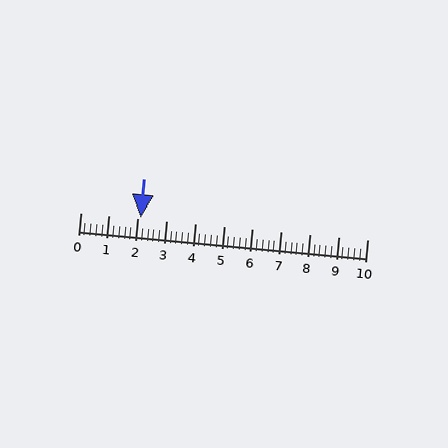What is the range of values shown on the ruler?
The ruler shows values from 0 to 10.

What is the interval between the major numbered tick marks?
The major tick marks are spaced 1 units apart.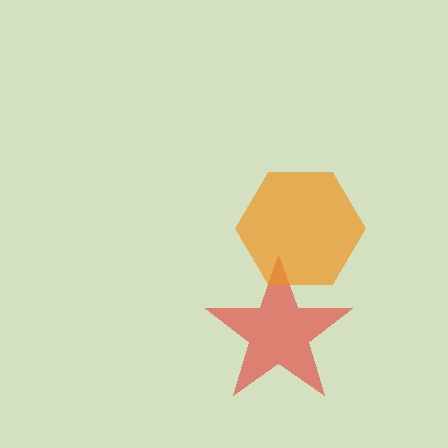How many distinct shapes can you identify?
There are 2 distinct shapes: a red star, an orange hexagon.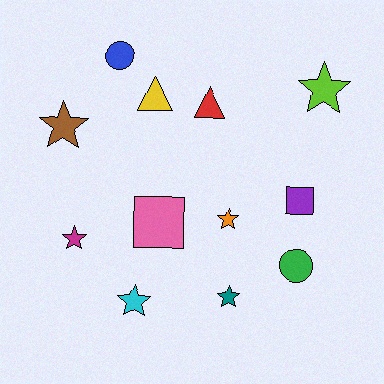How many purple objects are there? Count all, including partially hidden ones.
There is 1 purple object.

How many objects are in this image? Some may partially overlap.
There are 12 objects.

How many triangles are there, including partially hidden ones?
There are 2 triangles.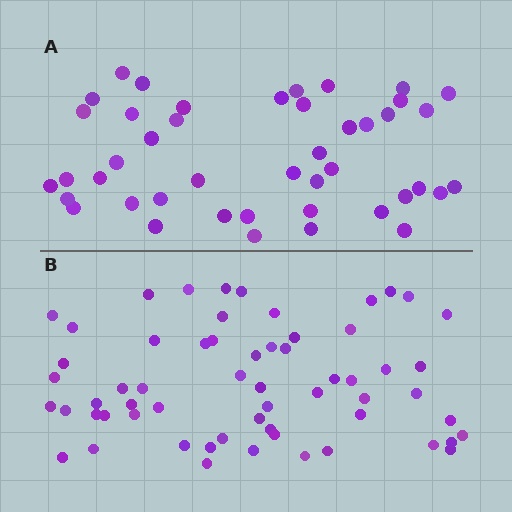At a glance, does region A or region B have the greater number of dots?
Region B (the bottom region) has more dots.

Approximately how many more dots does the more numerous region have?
Region B has approximately 15 more dots than region A.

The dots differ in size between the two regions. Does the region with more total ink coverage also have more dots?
No. Region A has more total ink coverage because its dots are larger, but region B actually contains more individual dots. Total area can be misleading — the number of items is what matters here.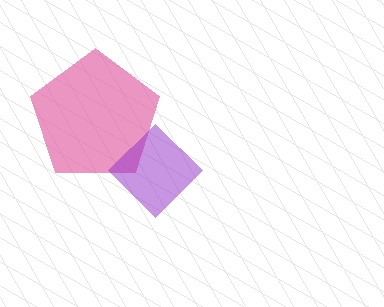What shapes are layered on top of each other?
The layered shapes are: a pink pentagon, a purple diamond.